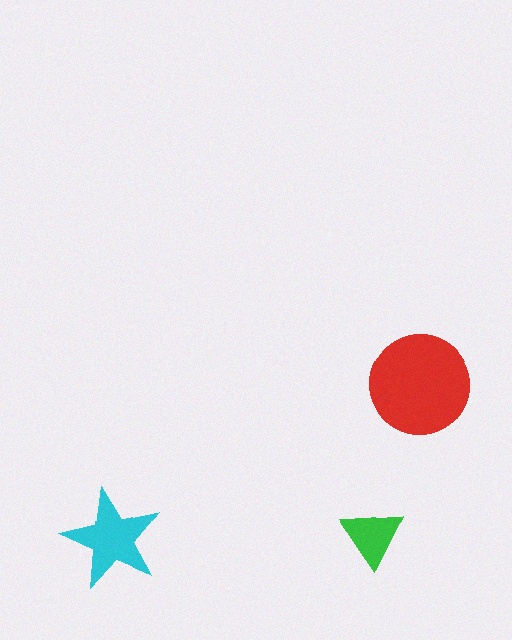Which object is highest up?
The red circle is topmost.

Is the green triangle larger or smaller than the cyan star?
Smaller.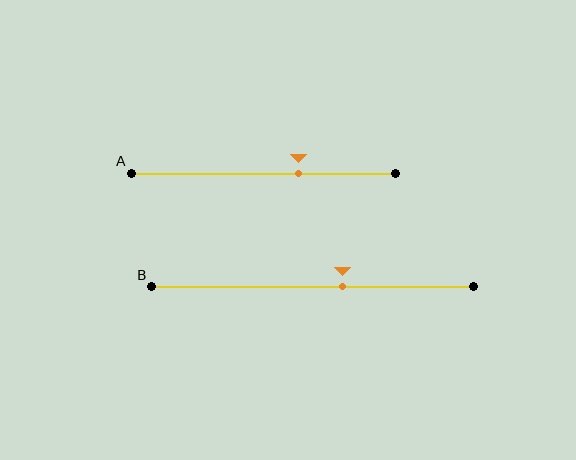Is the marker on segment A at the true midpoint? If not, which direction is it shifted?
No, the marker on segment A is shifted to the right by about 13% of the segment length.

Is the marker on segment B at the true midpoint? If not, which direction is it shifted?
No, the marker on segment B is shifted to the right by about 9% of the segment length.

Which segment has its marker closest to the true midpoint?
Segment B has its marker closest to the true midpoint.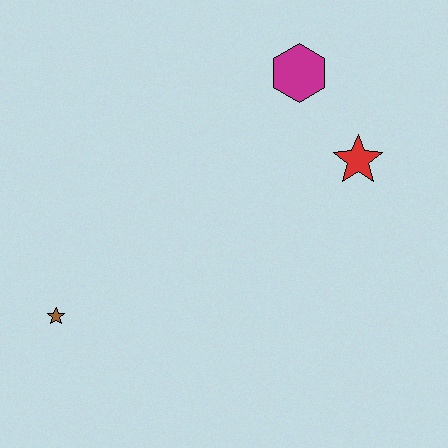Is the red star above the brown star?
Yes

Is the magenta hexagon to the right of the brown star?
Yes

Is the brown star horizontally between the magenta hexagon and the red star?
No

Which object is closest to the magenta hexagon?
The red star is closest to the magenta hexagon.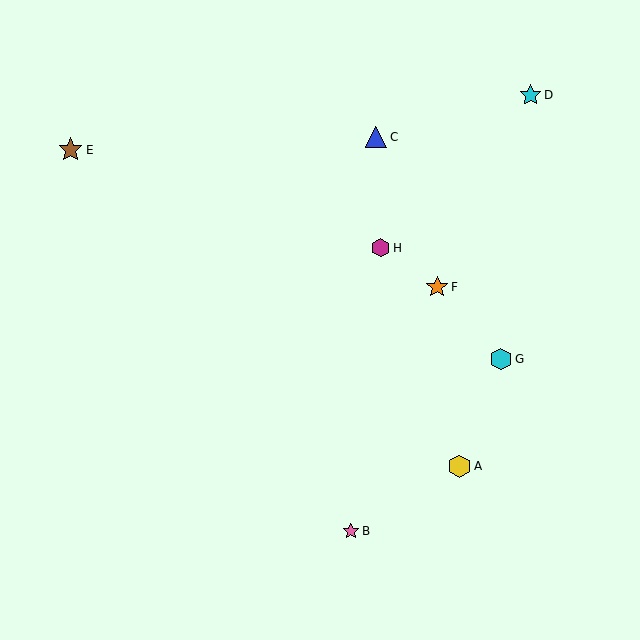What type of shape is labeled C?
Shape C is a blue triangle.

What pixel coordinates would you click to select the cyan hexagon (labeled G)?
Click at (501, 359) to select the cyan hexagon G.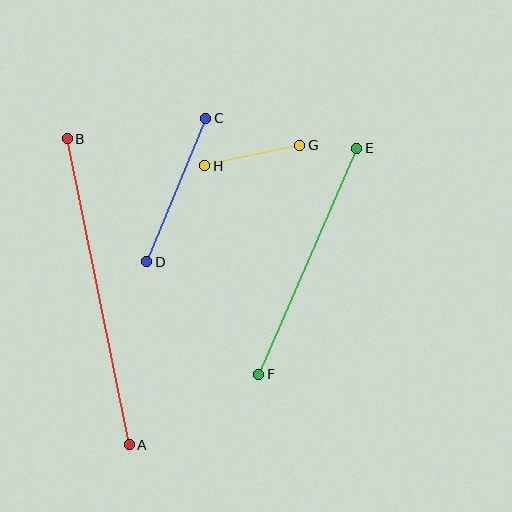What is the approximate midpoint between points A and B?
The midpoint is at approximately (98, 292) pixels.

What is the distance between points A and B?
The distance is approximately 312 pixels.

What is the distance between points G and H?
The distance is approximately 97 pixels.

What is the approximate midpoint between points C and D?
The midpoint is at approximately (176, 190) pixels.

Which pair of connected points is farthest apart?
Points A and B are farthest apart.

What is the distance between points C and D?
The distance is approximately 155 pixels.